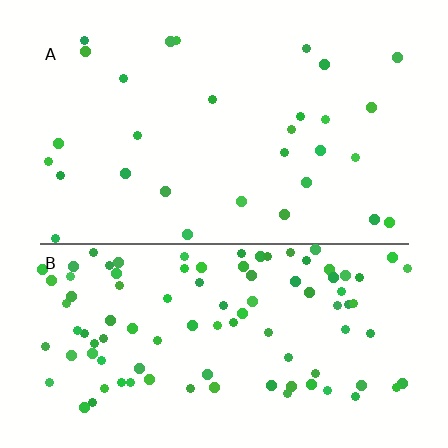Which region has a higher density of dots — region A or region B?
B (the bottom).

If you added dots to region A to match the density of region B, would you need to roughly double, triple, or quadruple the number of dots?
Approximately triple.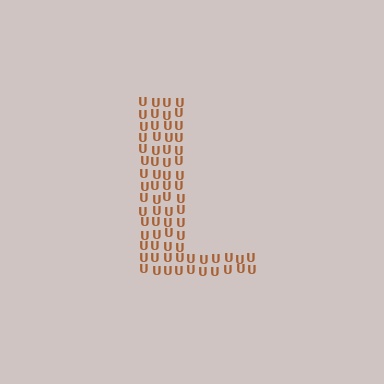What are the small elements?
The small elements are letter U's.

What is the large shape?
The large shape is the letter L.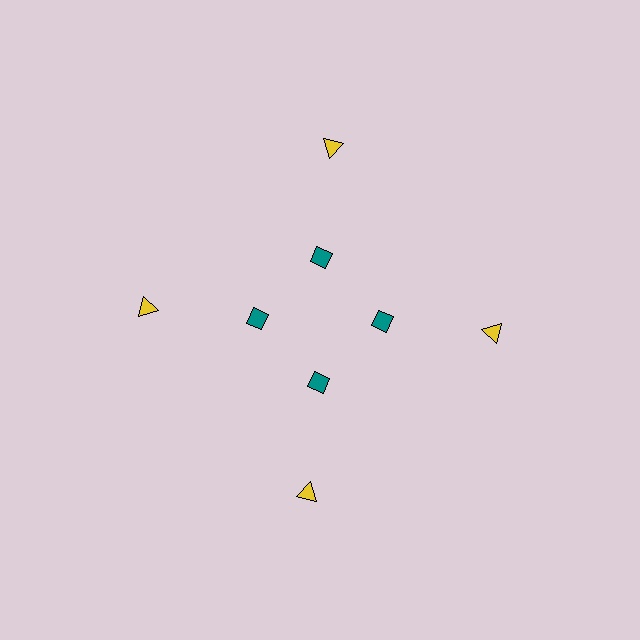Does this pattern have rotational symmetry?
Yes, this pattern has 4-fold rotational symmetry. It looks the same after rotating 90 degrees around the center.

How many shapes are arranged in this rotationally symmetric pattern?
There are 8 shapes, arranged in 4 groups of 2.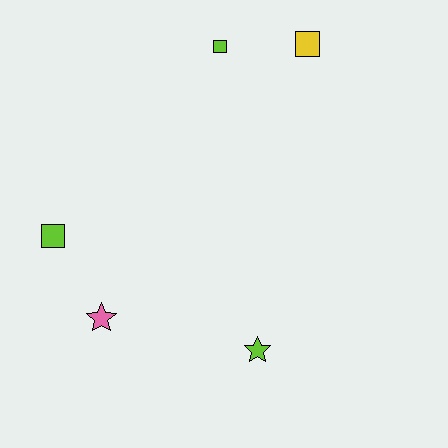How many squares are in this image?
There are 3 squares.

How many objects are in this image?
There are 5 objects.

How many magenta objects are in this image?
There are no magenta objects.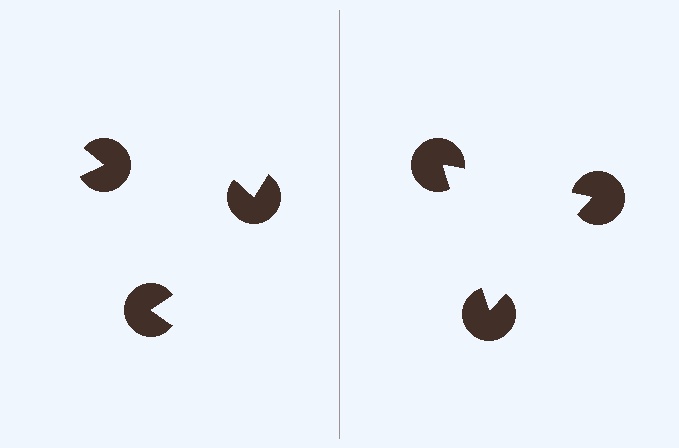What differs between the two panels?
The pac-man discs are positioned identically on both sides; only the wedge orientations differ. On the right they align to a triangle; on the left they are misaligned.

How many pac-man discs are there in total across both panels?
6 — 3 on each side.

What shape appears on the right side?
An illusory triangle.